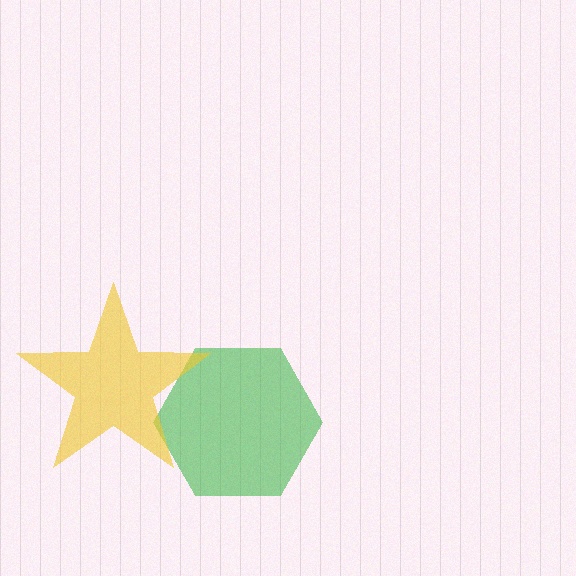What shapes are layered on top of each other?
The layered shapes are: a green hexagon, a yellow star.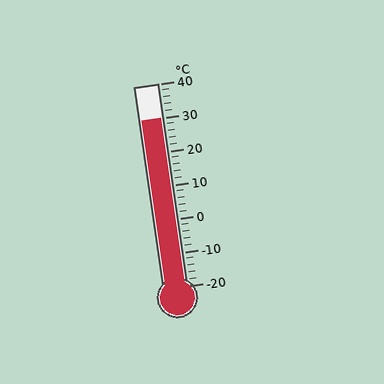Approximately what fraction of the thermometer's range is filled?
The thermometer is filled to approximately 85% of its range.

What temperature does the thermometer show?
The thermometer shows approximately 30°C.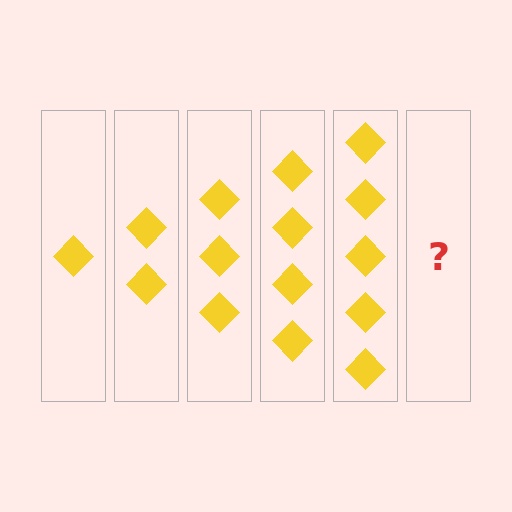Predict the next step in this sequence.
The next step is 6 diamonds.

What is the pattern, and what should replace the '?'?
The pattern is that each step adds one more diamond. The '?' should be 6 diamonds.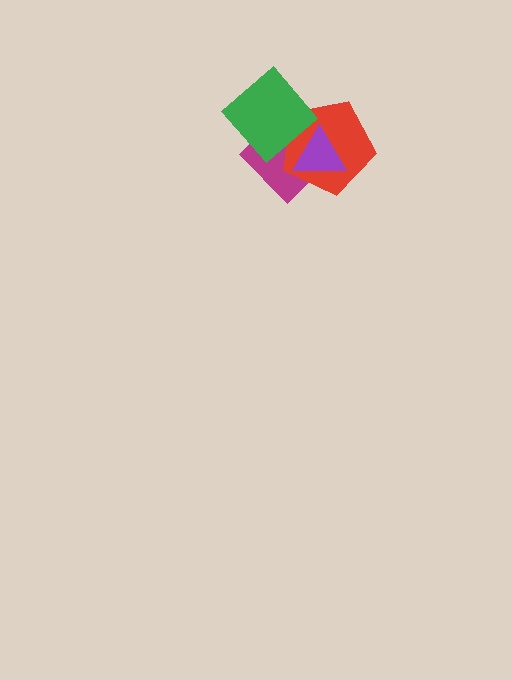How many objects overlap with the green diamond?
3 objects overlap with the green diamond.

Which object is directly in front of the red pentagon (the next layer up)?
The green diamond is directly in front of the red pentagon.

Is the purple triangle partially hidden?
No, no other shape covers it.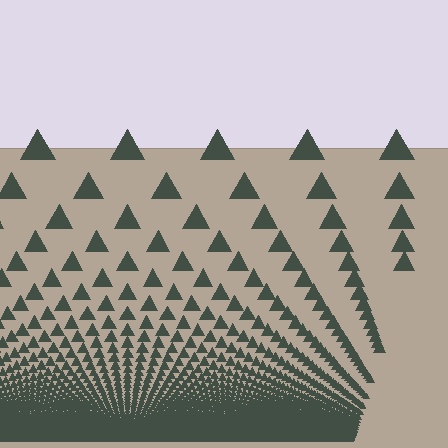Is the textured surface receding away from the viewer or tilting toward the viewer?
The surface appears to tilt toward the viewer. Texture elements get larger and sparser toward the top.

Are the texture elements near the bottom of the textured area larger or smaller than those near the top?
Smaller. The gradient is inverted — elements near the bottom are smaller and denser.